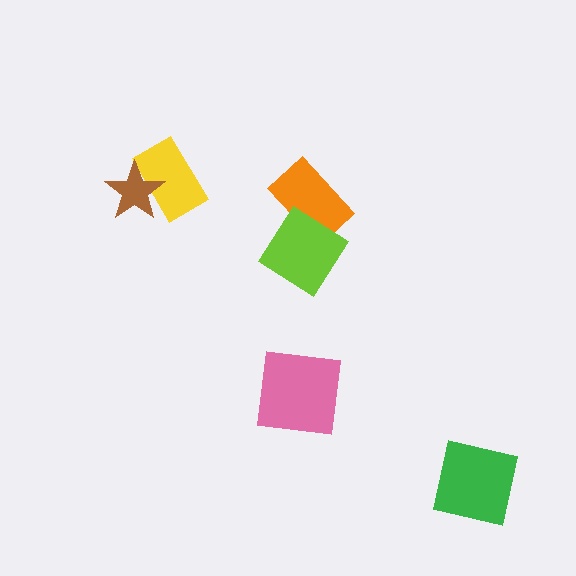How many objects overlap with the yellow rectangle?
1 object overlaps with the yellow rectangle.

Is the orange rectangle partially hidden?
Yes, it is partially covered by another shape.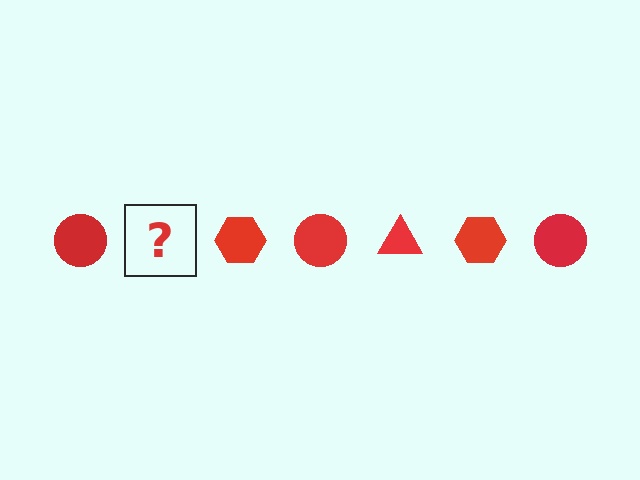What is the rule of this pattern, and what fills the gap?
The rule is that the pattern cycles through circle, triangle, hexagon shapes in red. The gap should be filled with a red triangle.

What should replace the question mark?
The question mark should be replaced with a red triangle.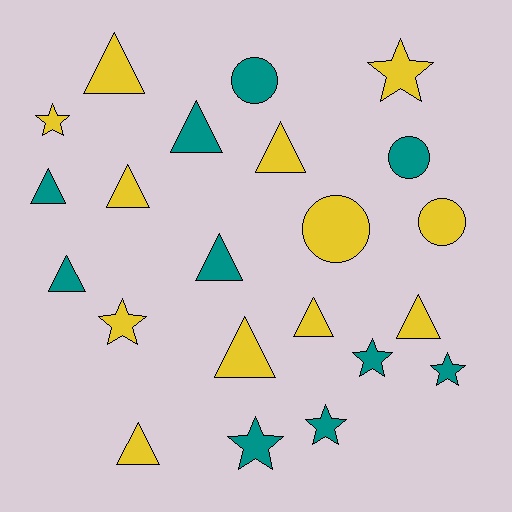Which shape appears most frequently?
Triangle, with 11 objects.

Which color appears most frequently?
Yellow, with 12 objects.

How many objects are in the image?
There are 22 objects.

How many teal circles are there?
There are 2 teal circles.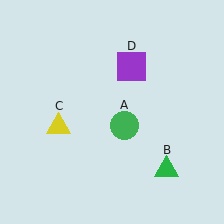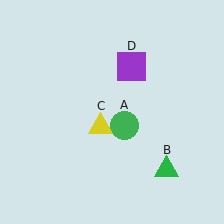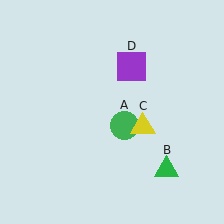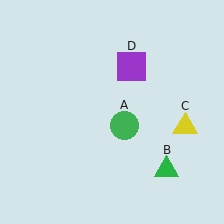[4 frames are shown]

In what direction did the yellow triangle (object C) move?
The yellow triangle (object C) moved right.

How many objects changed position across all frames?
1 object changed position: yellow triangle (object C).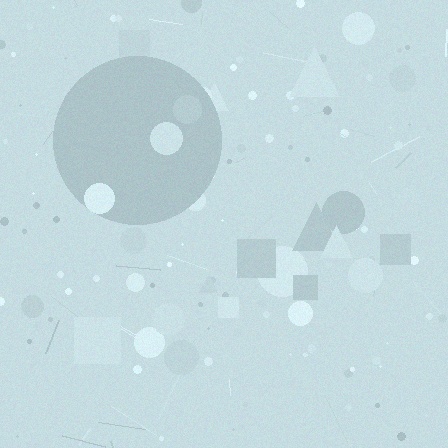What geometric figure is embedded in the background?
A circle is embedded in the background.